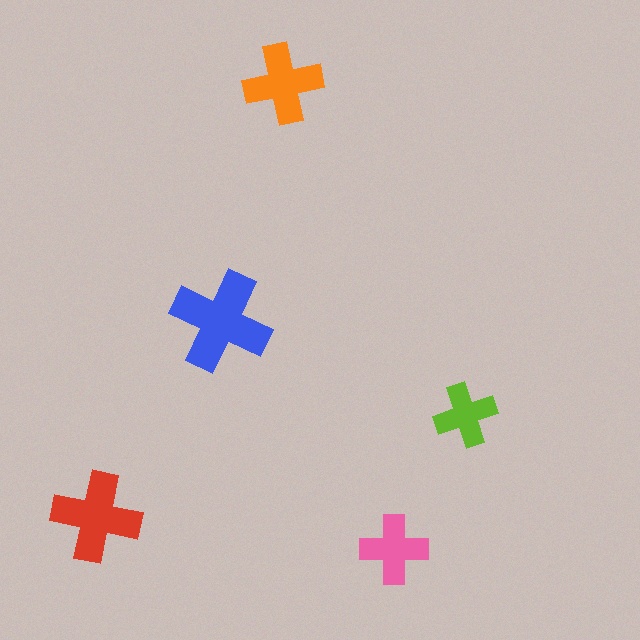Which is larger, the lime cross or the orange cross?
The orange one.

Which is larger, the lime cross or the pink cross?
The pink one.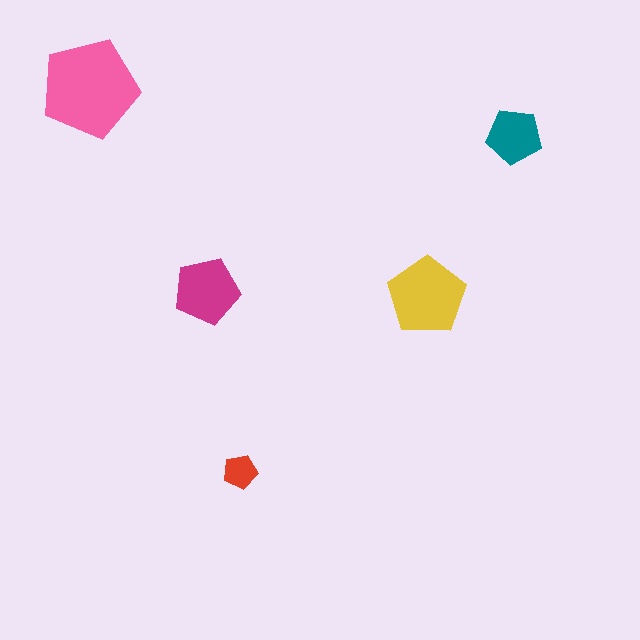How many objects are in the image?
There are 5 objects in the image.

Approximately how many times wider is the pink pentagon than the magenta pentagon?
About 1.5 times wider.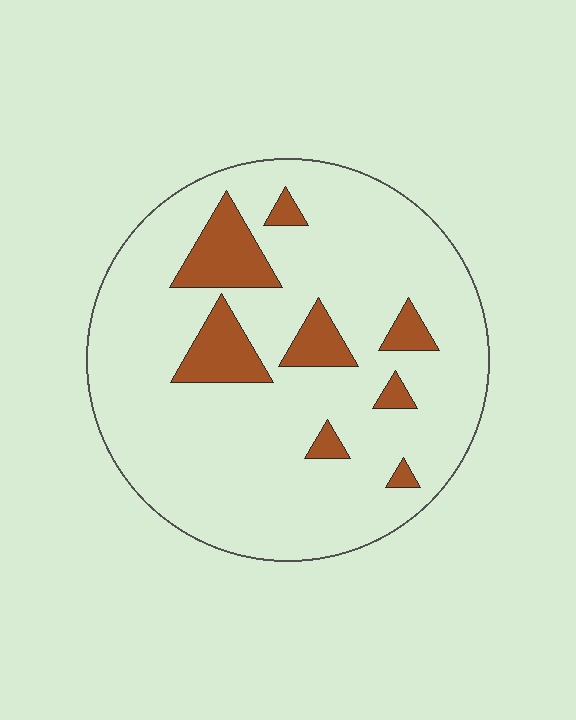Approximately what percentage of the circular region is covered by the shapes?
Approximately 15%.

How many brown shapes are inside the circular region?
8.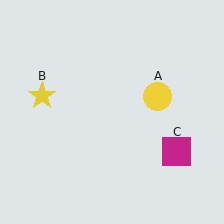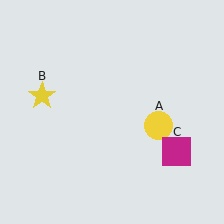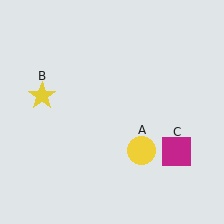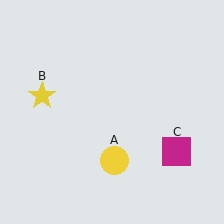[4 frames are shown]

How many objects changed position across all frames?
1 object changed position: yellow circle (object A).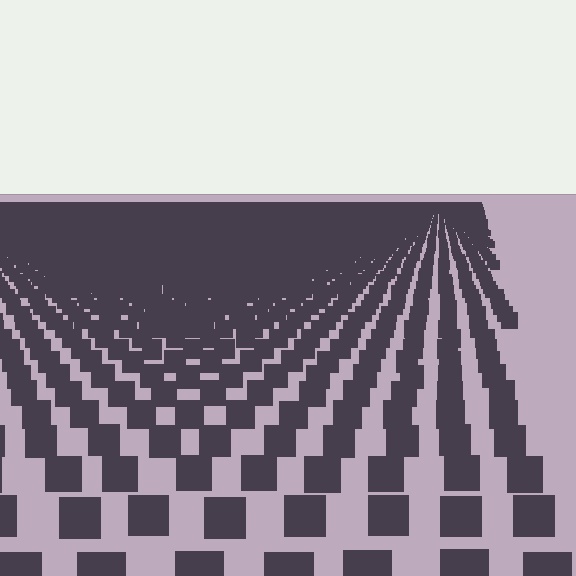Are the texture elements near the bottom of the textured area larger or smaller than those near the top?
Larger. Near the bottom, elements are closer to the viewer and appear at a bigger on-screen size.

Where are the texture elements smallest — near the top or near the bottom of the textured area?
Near the top.